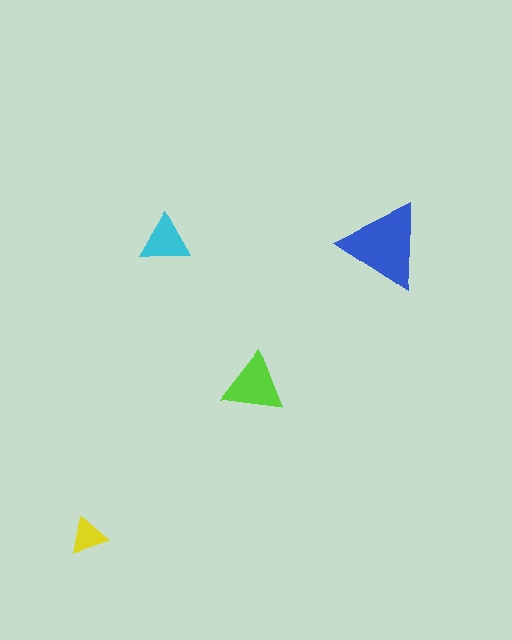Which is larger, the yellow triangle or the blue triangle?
The blue one.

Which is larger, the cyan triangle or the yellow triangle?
The cyan one.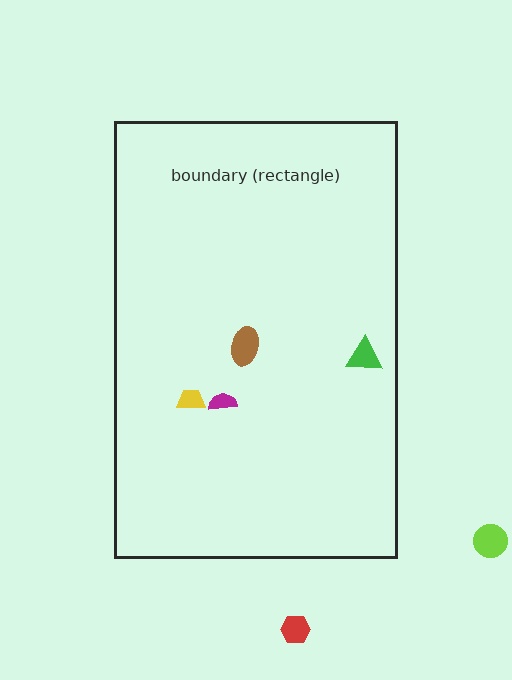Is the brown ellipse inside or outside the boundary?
Inside.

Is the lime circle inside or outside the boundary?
Outside.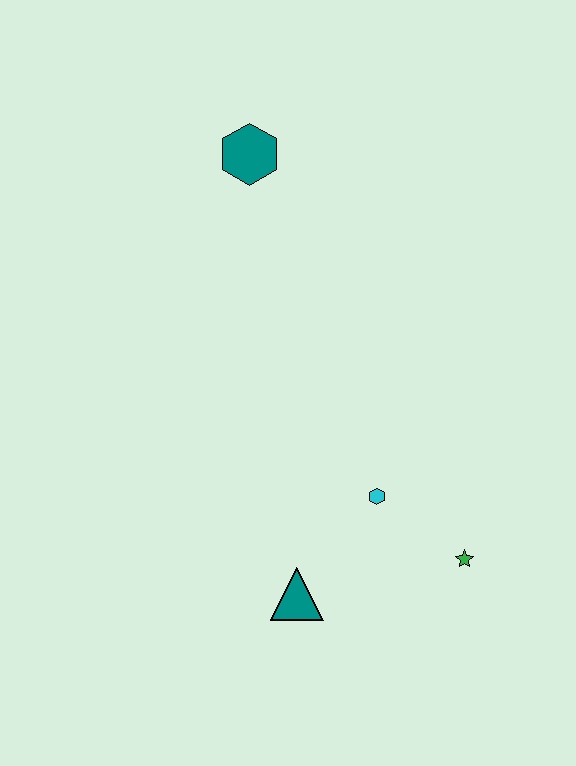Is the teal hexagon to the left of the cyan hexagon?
Yes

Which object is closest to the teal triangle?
The cyan hexagon is closest to the teal triangle.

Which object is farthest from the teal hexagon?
The green star is farthest from the teal hexagon.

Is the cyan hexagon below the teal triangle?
No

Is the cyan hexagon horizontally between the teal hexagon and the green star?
Yes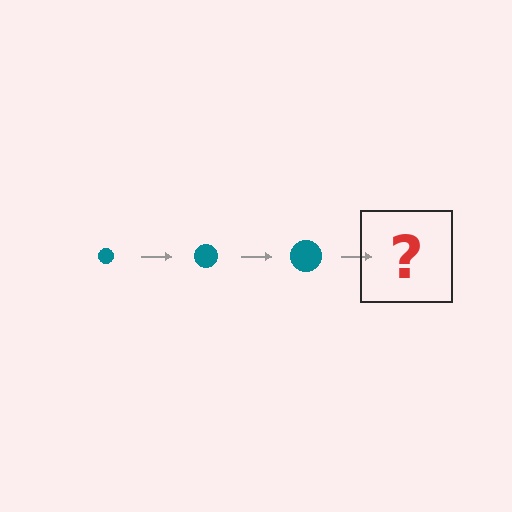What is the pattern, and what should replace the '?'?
The pattern is that the circle gets progressively larger each step. The '?' should be a teal circle, larger than the previous one.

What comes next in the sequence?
The next element should be a teal circle, larger than the previous one.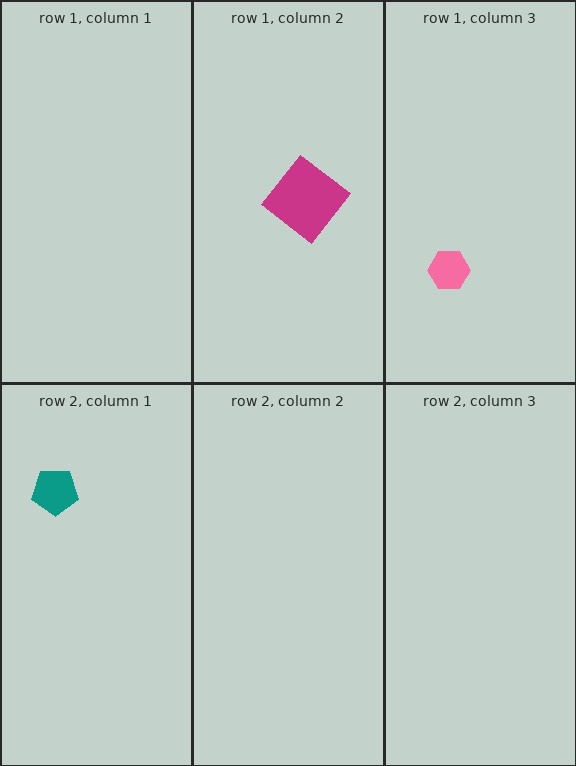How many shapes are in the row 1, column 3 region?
1.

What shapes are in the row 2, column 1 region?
The teal pentagon.